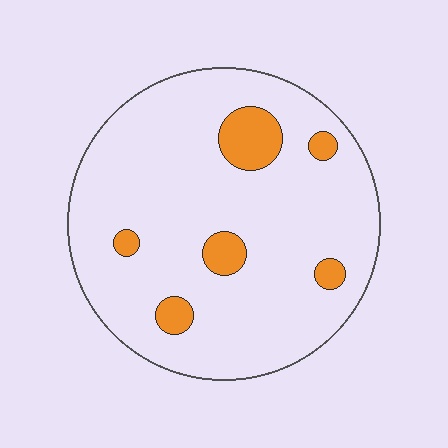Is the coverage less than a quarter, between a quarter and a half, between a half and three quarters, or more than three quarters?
Less than a quarter.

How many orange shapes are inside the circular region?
6.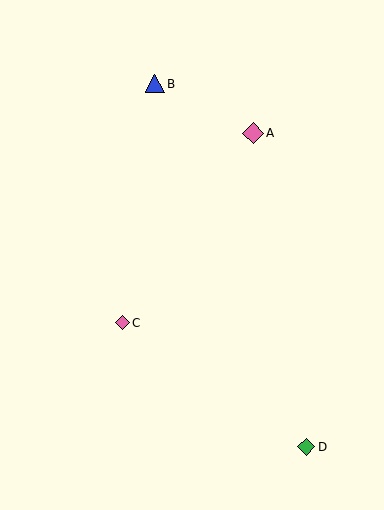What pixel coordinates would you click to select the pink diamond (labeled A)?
Click at (253, 133) to select the pink diamond A.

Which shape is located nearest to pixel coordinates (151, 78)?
The blue triangle (labeled B) at (155, 84) is nearest to that location.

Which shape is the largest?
The pink diamond (labeled A) is the largest.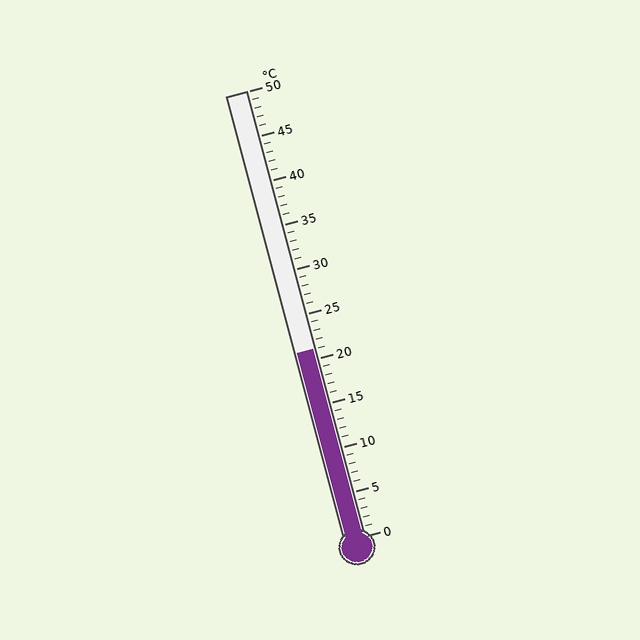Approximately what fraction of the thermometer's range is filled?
The thermometer is filled to approximately 40% of its range.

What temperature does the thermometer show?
The thermometer shows approximately 21°C.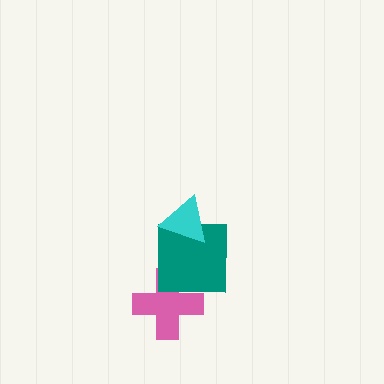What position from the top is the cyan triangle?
The cyan triangle is 1st from the top.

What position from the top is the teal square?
The teal square is 2nd from the top.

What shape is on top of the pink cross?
The teal square is on top of the pink cross.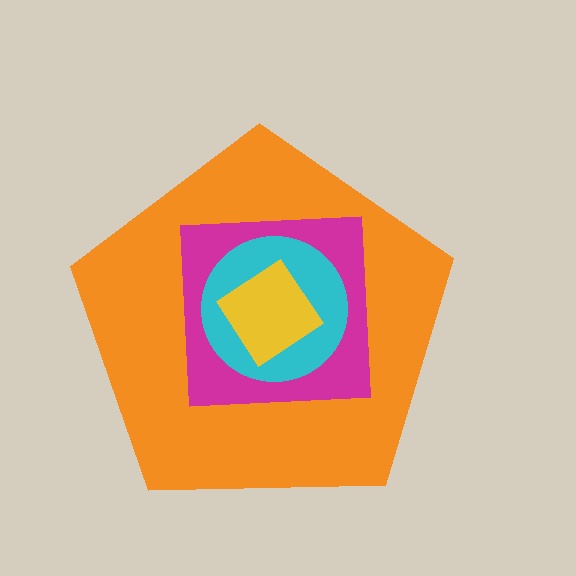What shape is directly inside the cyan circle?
The yellow diamond.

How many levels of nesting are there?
4.